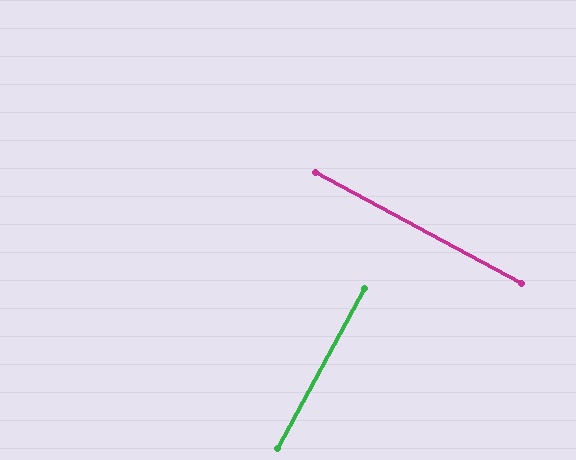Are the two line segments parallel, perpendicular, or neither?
Perpendicular — they meet at approximately 90°.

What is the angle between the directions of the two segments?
Approximately 90 degrees.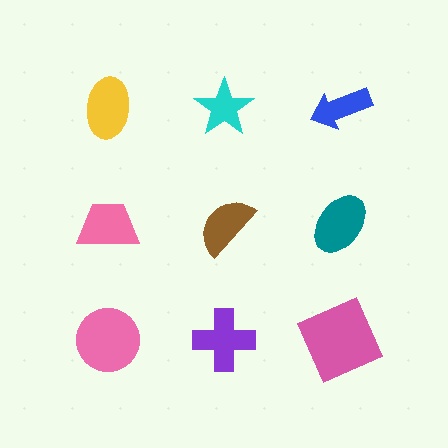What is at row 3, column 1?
A pink circle.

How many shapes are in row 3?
3 shapes.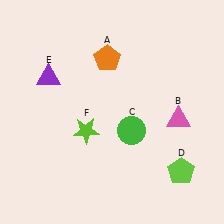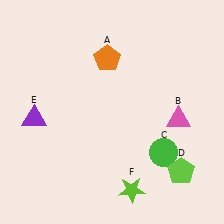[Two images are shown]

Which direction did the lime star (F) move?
The lime star (F) moved down.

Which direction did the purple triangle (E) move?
The purple triangle (E) moved down.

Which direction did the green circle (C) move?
The green circle (C) moved right.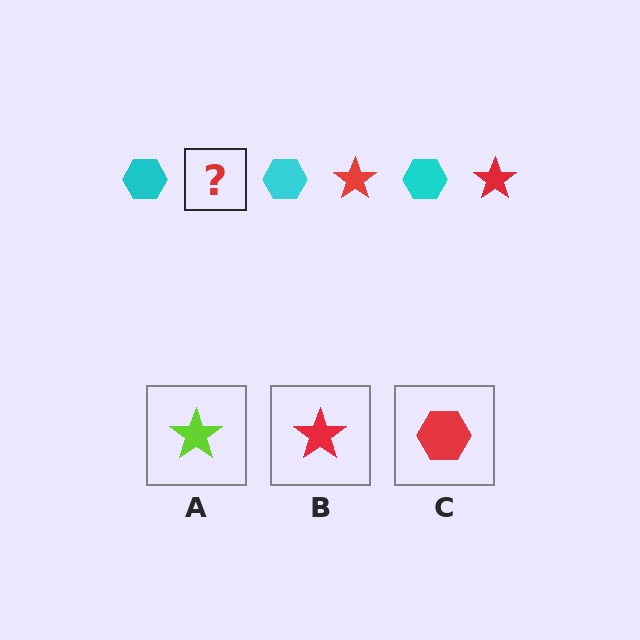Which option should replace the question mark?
Option B.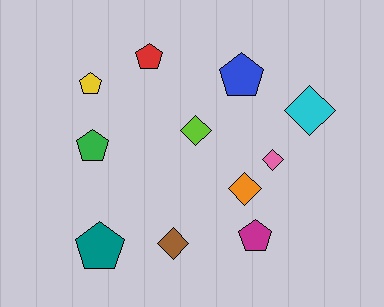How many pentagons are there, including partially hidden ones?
There are 6 pentagons.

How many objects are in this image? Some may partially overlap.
There are 11 objects.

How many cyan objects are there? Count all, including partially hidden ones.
There is 1 cyan object.